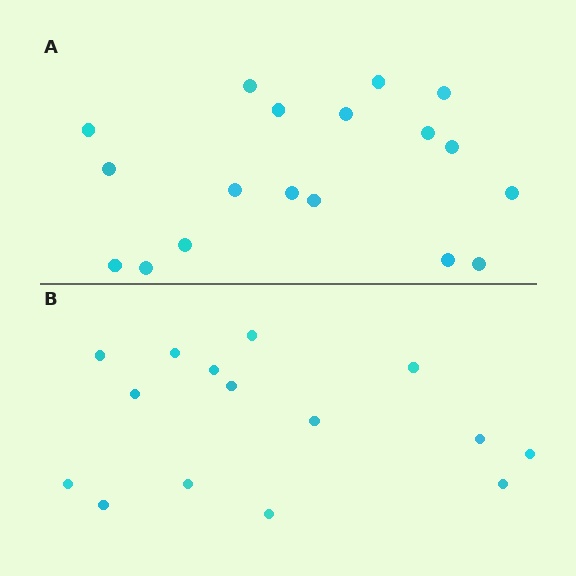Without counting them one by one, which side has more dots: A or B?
Region A (the top region) has more dots.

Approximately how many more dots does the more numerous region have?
Region A has just a few more — roughly 2 or 3 more dots than region B.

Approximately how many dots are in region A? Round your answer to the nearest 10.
About 20 dots. (The exact count is 18, which rounds to 20.)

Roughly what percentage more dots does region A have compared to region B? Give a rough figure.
About 20% more.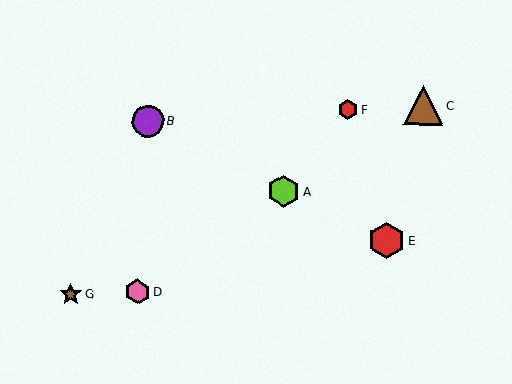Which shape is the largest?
The brown triangle (labeled C) is the largest.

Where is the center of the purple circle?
The center of the purple circle is at (148, 121).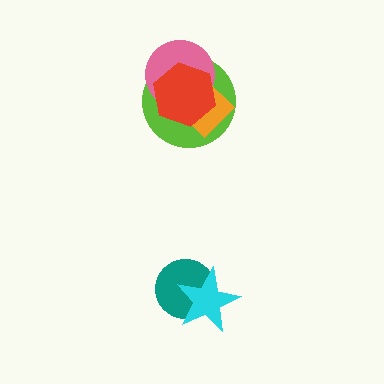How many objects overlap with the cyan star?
1 object overlaps with the cyan star.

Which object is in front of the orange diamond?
The red hexagon is in front of the orange diamond.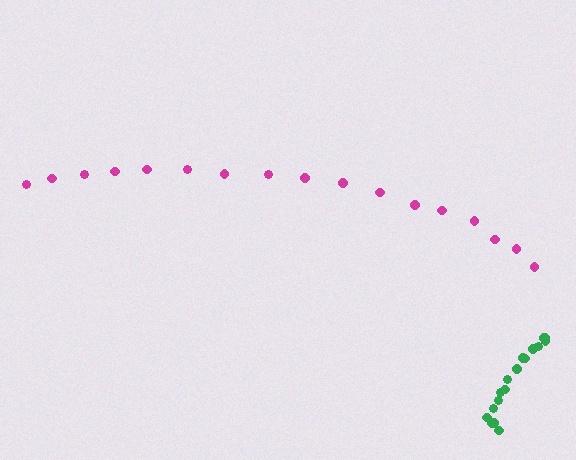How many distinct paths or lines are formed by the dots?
There are 2 distinct paths.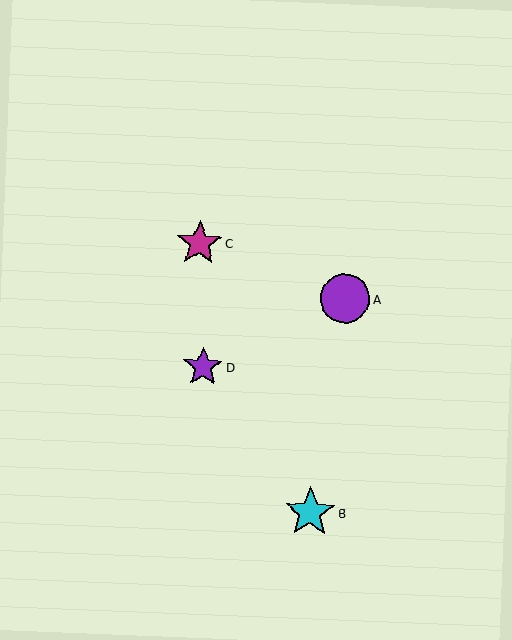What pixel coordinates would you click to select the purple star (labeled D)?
Click at (203, 367) to select the purple star D.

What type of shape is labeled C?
Shape C is a magenta star.